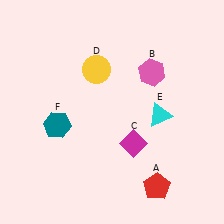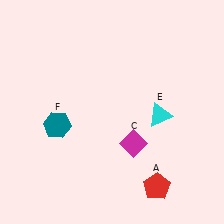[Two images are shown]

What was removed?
The pink hexagon (B), the yellow circle (D) were removed in Image 2.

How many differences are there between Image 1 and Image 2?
There are 2 differences between the two images.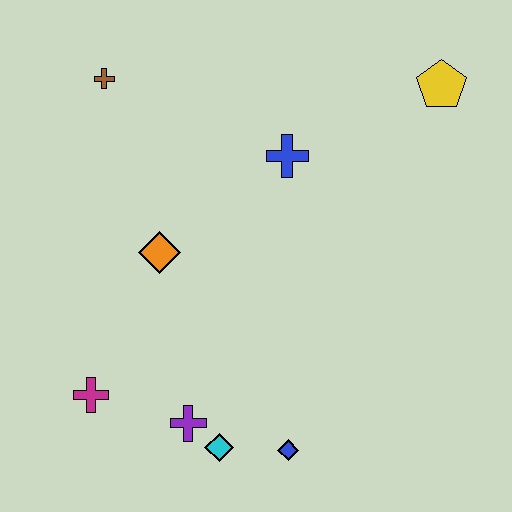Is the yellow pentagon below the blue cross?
No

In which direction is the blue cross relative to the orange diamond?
The blue cross is to the right of the orange diamond.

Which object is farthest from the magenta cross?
The yellow pentagon is farthest from the magenta cross.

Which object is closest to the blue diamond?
The cyan diamond is closest to the blue diamond.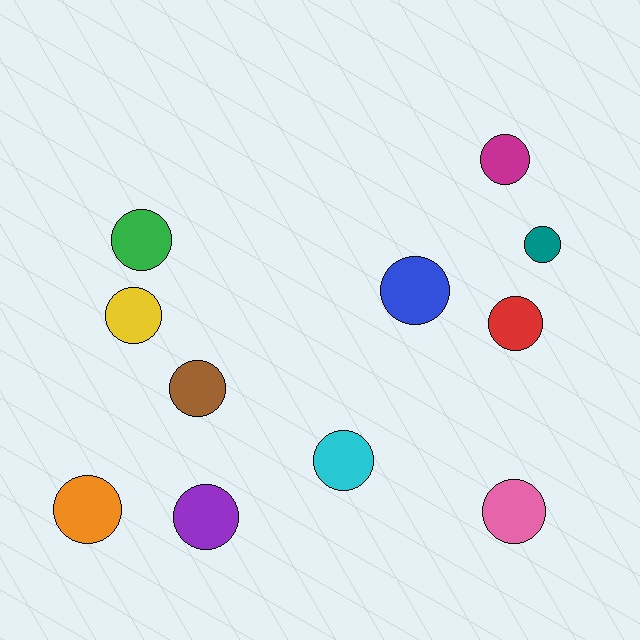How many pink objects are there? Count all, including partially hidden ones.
There is 1 pink object.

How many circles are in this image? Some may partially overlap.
There are 11 circles.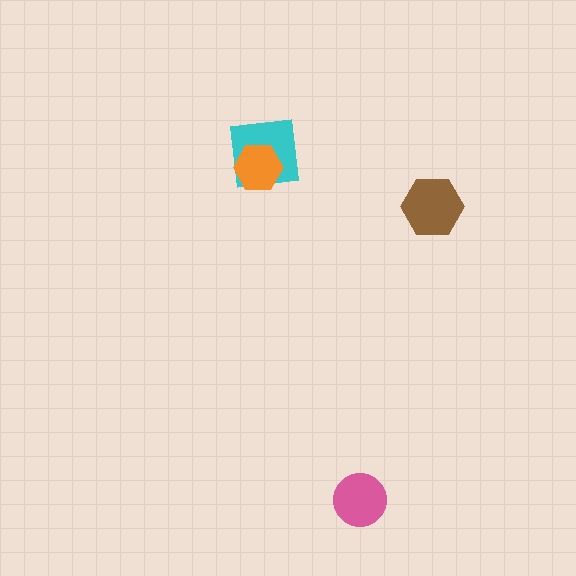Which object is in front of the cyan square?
The orange hexagon is in front of the cyan square.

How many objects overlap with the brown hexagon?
0 objects overlap with the brown hexagon.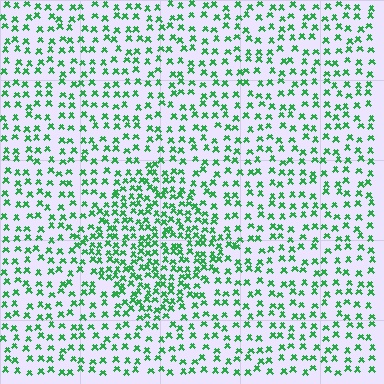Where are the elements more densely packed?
The elements are more densely packed inside the diamond boundary.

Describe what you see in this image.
The image contains small green elements arranged at two different densities. A diamond-shaped region is visible where the elements are more densely packed than the surrounding area.